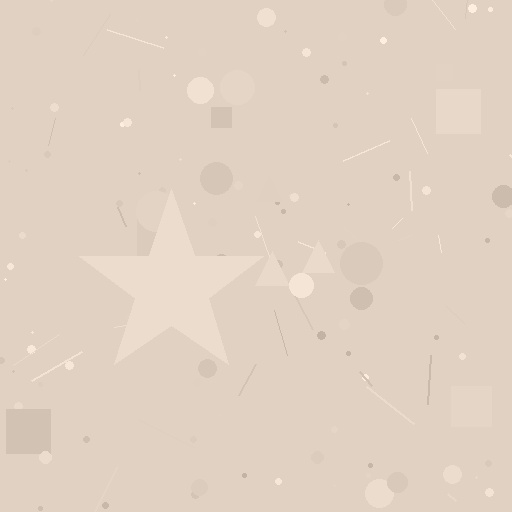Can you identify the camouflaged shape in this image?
The camouflaged shape is a star.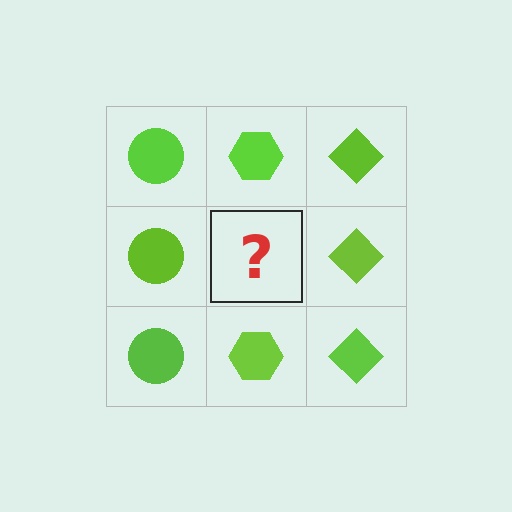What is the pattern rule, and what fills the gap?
The rule is that each column has a consistent shape. The gap should be filled with a lime hexagon.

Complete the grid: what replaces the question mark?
The question mark should be replaced with a lime hexagon.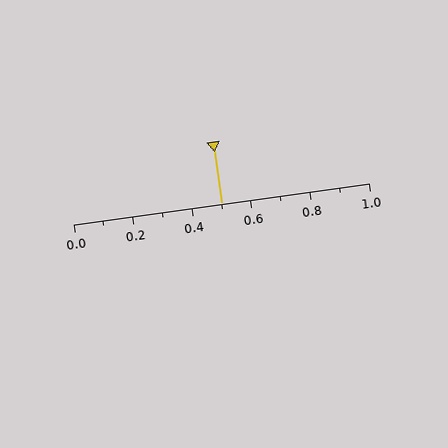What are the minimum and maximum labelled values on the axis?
The axis runs from 0.0 to 1.0.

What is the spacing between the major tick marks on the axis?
The major ticks are spaced 0.2 apart.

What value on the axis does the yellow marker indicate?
The marker indicates approximately 0.5.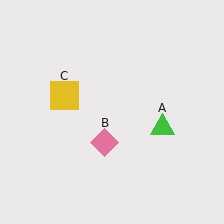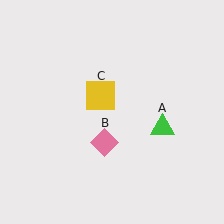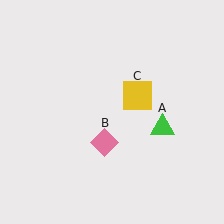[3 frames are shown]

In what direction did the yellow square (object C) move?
The yellow square (object C) moved right.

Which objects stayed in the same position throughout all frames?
Green triangle (object A) and pink diamond (object B) remained stationary.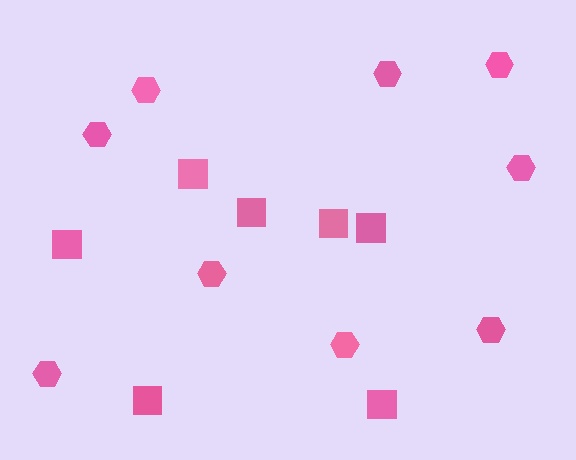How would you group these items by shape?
There are 2 groups: one group of hexagons (9) and one group of squares (7).